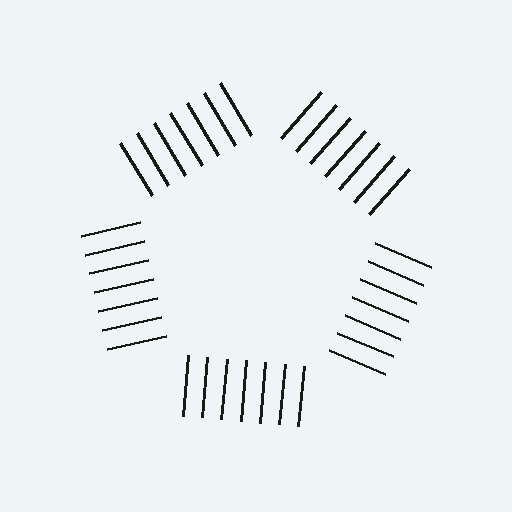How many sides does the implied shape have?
5 sides — the line-ends trace a pentagon.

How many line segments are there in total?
35 — 7 along each of the 5 edges.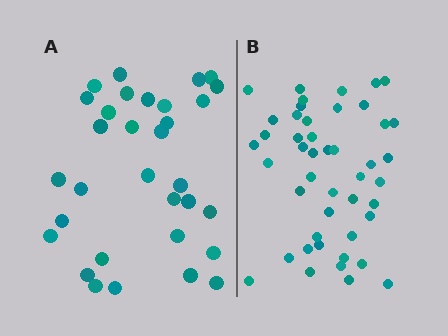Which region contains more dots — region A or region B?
Region B (the right region) has more dots.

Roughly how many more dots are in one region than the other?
Region B has approximately 15 more dots than region A.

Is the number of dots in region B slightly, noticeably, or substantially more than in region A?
Region B has noticeably more, but not dramatically so. The ratio is roughly 1.4 to 1.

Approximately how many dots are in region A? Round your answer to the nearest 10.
About 30 dots. (The exact count is 32, which rounds to 30.)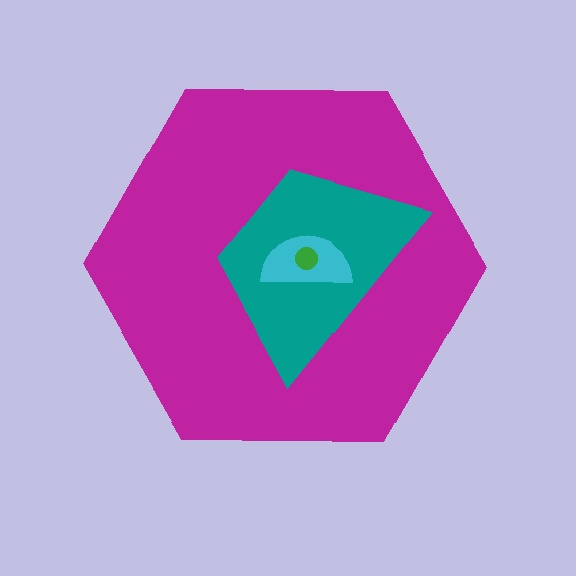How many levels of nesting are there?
4.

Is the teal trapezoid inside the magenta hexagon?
Yes.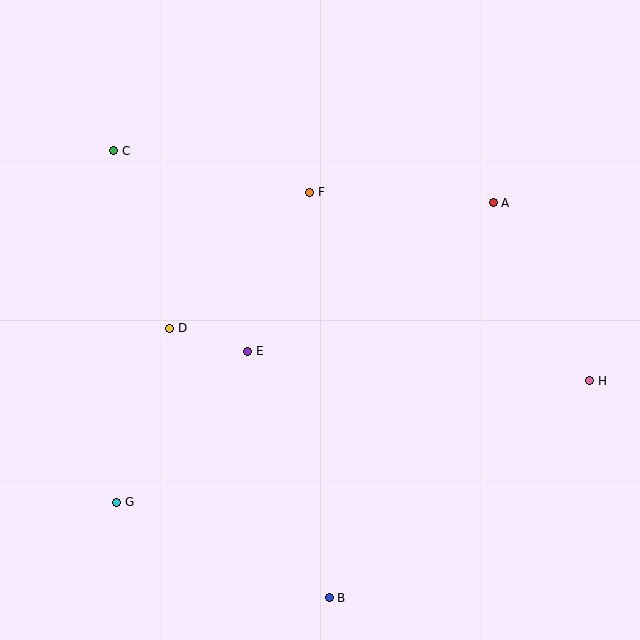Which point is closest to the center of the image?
Point E at (248, 351) is closest to the center.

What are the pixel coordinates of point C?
Point C is at (114, 151).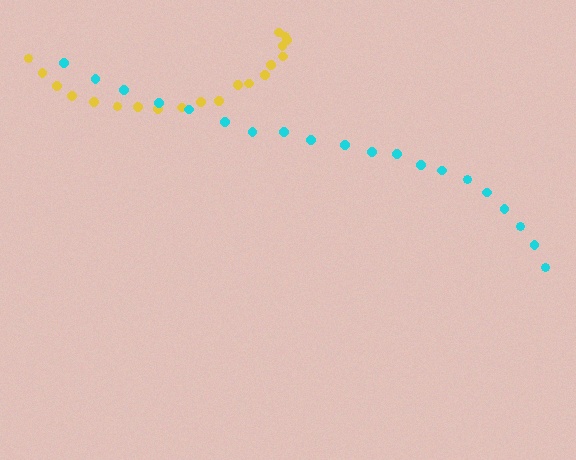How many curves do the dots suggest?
There are 2 distinct paths.